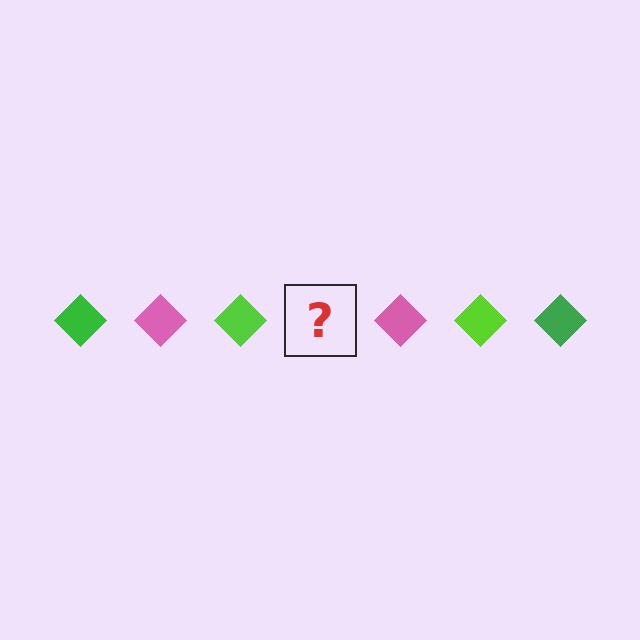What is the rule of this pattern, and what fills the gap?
The rule is that the pattern cycles through green, pink, lime diamonds. The gap should be filled with a green diamond.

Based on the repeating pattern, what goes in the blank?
The blank should be a green diamond.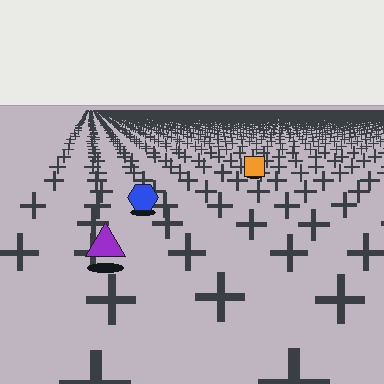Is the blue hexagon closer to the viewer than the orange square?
Yes. The blue hexagon is closer — you can tell from the texture gradient: the ground texture is coarser near it.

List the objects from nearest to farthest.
From nearest to farthest: the purple triangle, the blue hexagon, the orange square.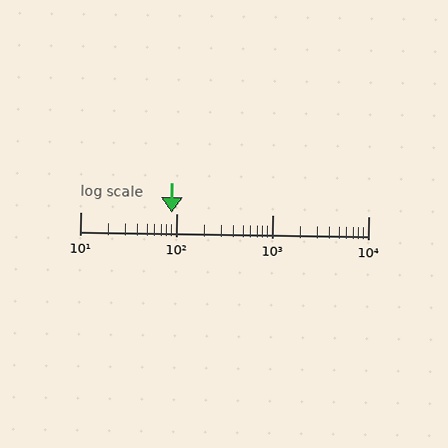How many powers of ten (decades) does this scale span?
The scale spans 3 decades, from 10 to 10000.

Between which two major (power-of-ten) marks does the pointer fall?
The pointer is between 10 and 100.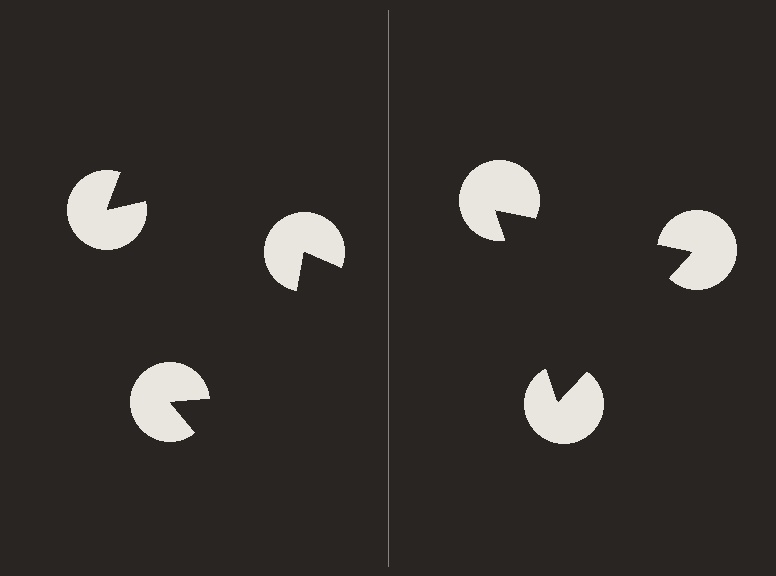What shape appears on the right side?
An illusory triangle.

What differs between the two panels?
The pac-man discs are positioned identically on both sides; only the wedge orientations differ. On the right they align to a triangle; on the left they are misaligned.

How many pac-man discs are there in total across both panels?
6 — 3 on each side.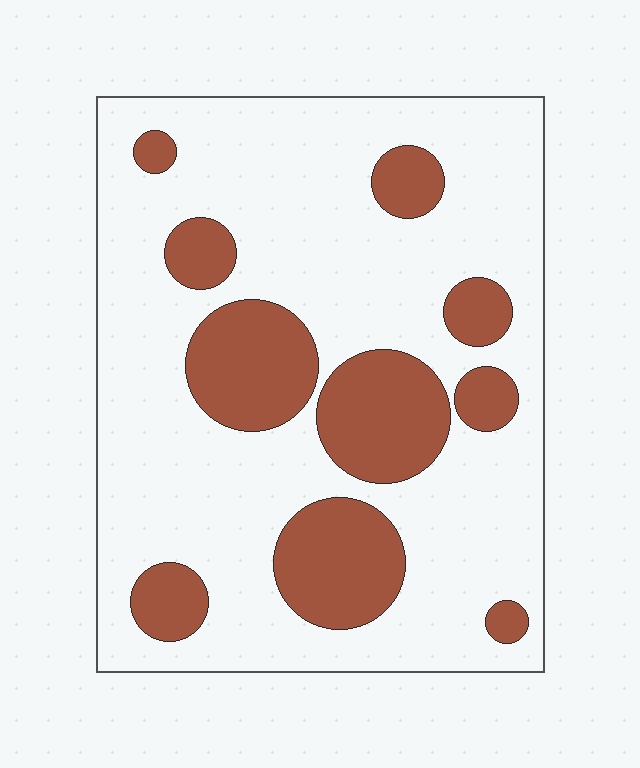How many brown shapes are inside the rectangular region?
10.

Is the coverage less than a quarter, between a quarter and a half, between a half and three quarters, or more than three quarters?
Between a quarter and a half.